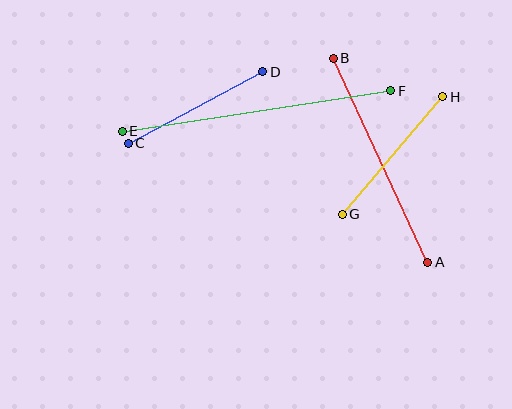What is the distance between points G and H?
The distance is approximately 155 pixels.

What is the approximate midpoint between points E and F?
The midpoint is at approximately (256, 111) pixels.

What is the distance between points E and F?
The distance is approximately 272 pixels.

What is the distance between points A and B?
The distance is approximately 225 pixels.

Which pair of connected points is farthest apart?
Points E and F are farthest apart.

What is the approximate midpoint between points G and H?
The midpoint is at approximately (392, 156) pixels.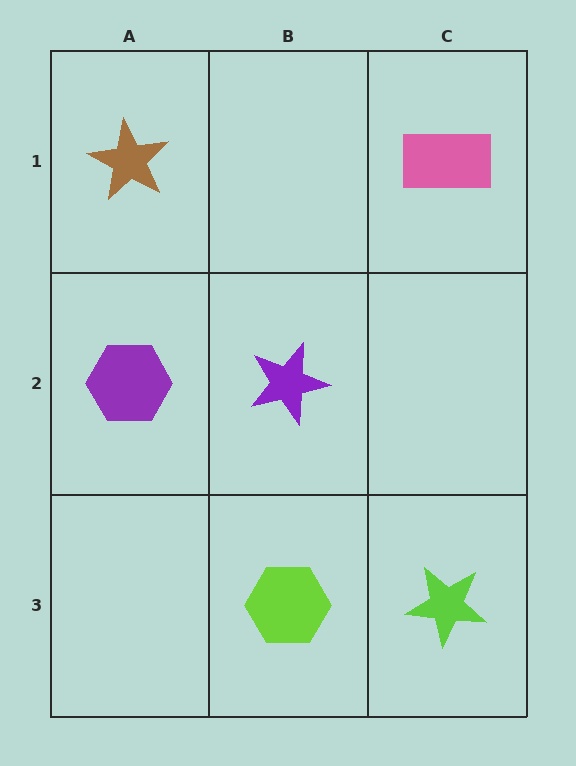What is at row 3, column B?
A lime hexagon.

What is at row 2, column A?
A purple hexagon.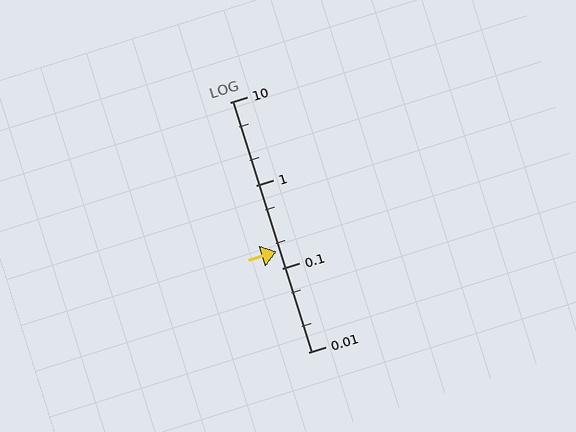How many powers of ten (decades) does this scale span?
The scale spans 3 decades, from 0.01 to 10.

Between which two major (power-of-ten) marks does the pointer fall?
The pointer is between 0.1 and 1.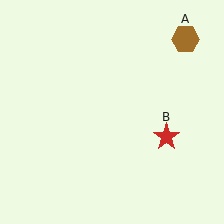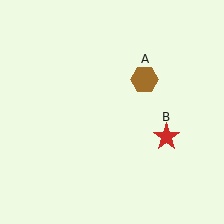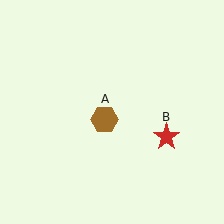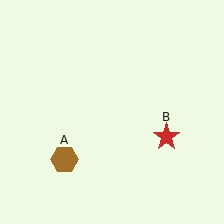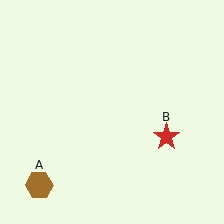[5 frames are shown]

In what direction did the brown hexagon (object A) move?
The brown hexagon (object A) moved down and to the left.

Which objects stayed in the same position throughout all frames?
Red star (object B) remained stationary.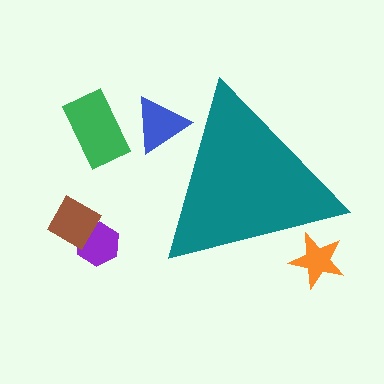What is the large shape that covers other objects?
A teal triangle.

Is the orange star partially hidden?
Yes, the orange star is partially hidden behind the teal triangle.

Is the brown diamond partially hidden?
No, the brown diamond is fully visible.